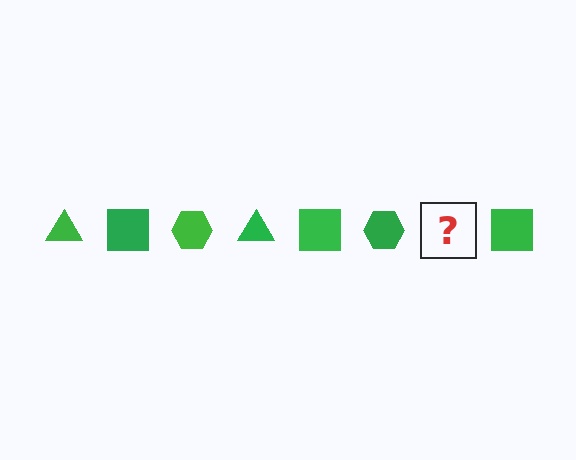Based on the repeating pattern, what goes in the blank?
The blank should be a green triangle.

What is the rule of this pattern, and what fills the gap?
The rule is that the pattern cycles through triangle, square, hexagon shapes in green. The gap should be filled with a green triangle.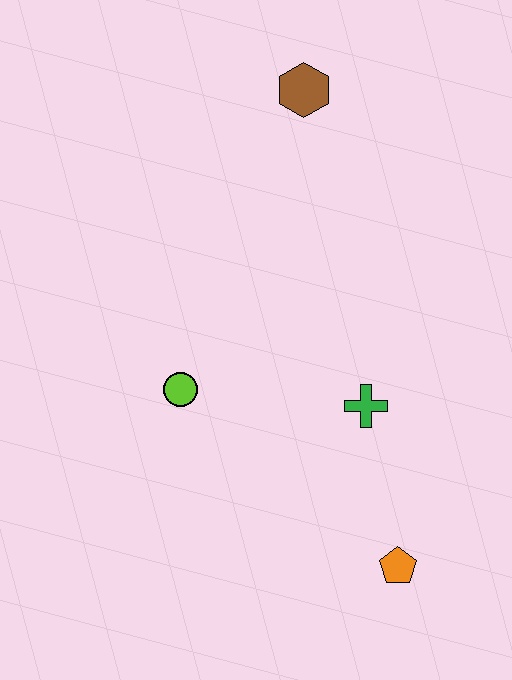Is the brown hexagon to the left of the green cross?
Yes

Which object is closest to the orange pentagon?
The green cross is closest to the orange pentagon.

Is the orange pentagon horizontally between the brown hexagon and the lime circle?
No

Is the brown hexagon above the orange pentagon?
Yes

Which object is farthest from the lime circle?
The brown hexagon is farthest from the lime circle.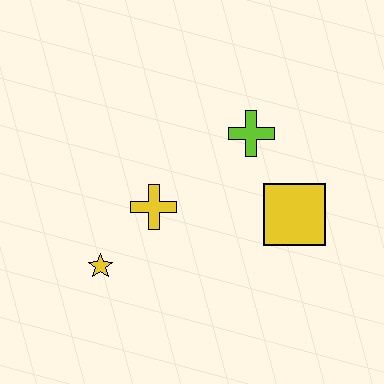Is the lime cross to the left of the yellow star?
No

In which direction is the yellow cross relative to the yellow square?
The yellow cross is to the left of the yellow square.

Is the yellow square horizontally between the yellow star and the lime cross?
No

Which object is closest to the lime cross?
The yellow square is closest to the lime cross.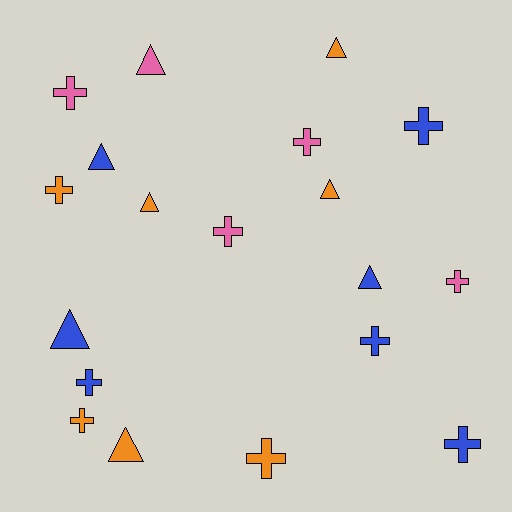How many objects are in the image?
There are 19 objects.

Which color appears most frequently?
Orange, with 7 objects.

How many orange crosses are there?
There are 3 orange crosses.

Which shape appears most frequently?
Cross, with 11 objects.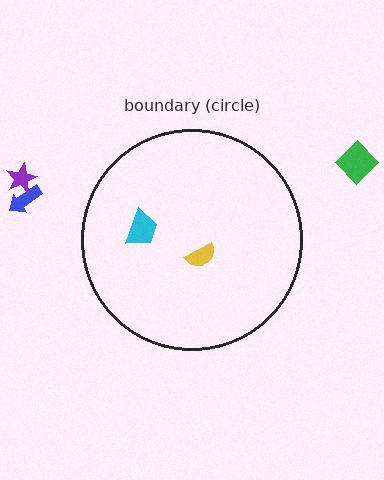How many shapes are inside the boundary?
2 inside, 3 outside.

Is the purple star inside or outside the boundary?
Outside.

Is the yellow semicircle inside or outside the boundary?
Inside.